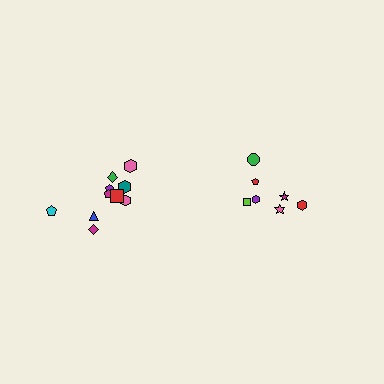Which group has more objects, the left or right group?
The left group.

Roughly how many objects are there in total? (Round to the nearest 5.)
Roughly 15 objects in total.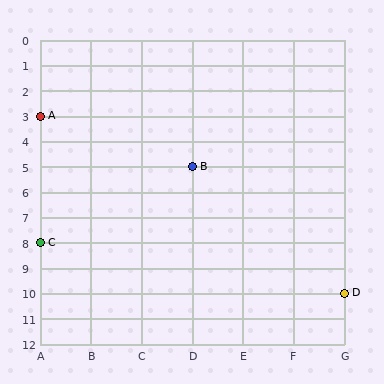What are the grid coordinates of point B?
Point B is at grid coordinates (D, 5).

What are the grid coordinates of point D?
Point D is at grid coordinates (G, 10).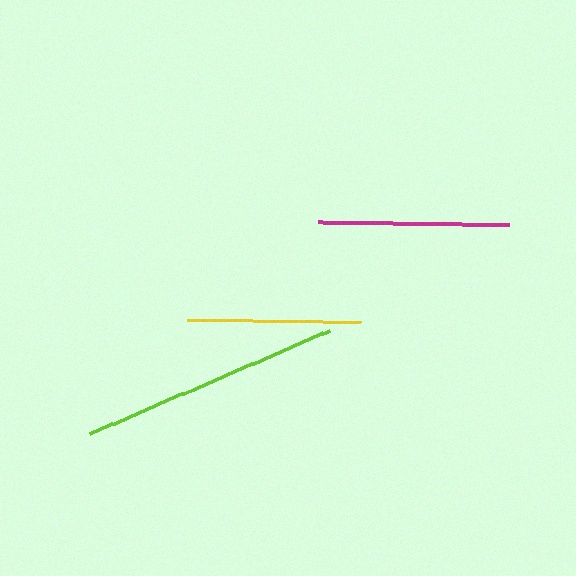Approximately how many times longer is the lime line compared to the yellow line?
The lime line is approximately 1.5 times the length of the yellow line.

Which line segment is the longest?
The lime line is the longest at approximately 262 pixels.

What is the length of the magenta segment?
The magenta segment is approximately 190 pixels long.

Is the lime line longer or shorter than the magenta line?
The lime line is longer than the magenta line.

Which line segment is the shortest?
The yellow line is the shortest at approximately 174 pixels.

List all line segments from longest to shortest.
From longest to shortest: lime, magenta, yellow.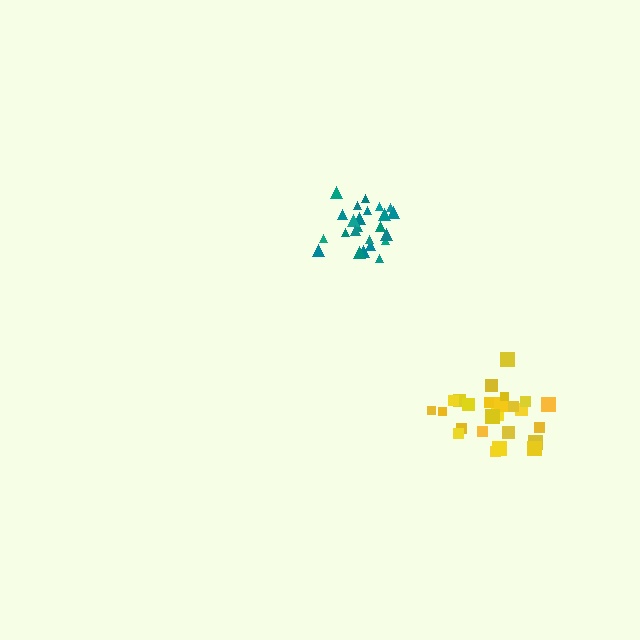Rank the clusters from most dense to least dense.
teal, yellow.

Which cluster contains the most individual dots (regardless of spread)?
Yellow (25).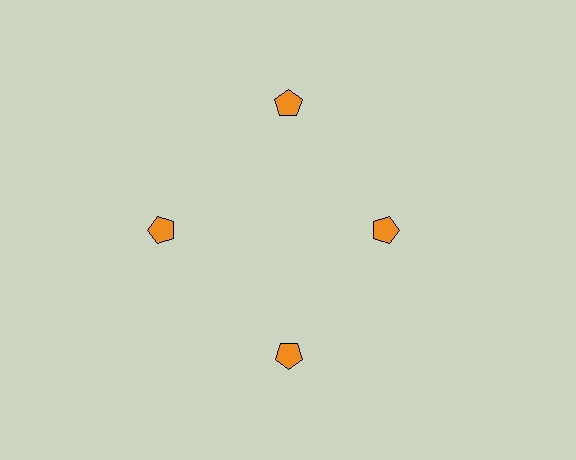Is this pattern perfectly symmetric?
No. The 4 orange pentagons are arranged in a ring, but one element near the 3 o'clock position is pulled inward toward the center, breaking the 4-fold rotational symmetry.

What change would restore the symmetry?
The symmetry would be restored by moving it outward, back onto the ring so that all 4 pentagons sit at equal angles and equal distance from the center.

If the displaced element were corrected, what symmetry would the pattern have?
It would have 4-fold rotational symmetry — the pattern would map onto itself every 90 degrees.